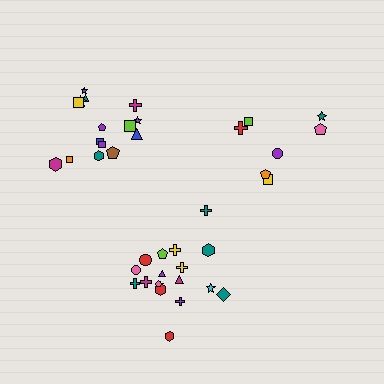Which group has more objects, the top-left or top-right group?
The top-left group.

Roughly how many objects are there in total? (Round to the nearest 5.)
Roughly 40 objects in total.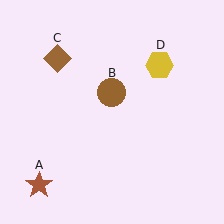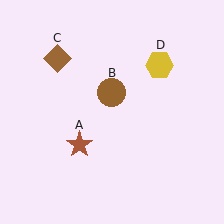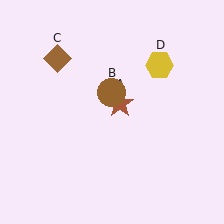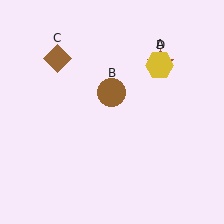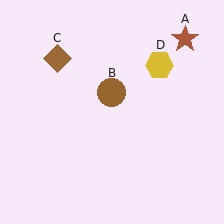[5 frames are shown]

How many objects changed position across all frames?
1 object changed position: brown star (object A).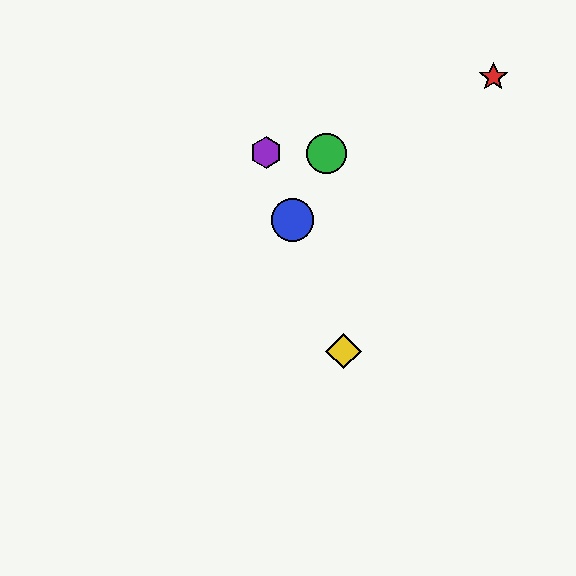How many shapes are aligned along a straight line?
3 shapes (the blue circle, the yellow diamond, the purple hexagon) are aligned along a straight line.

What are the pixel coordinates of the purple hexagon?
The purple hexagon is at (266, 153).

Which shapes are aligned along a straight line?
The blue circle, the yellow diamond, the purple hexagon are aligned along a straight line.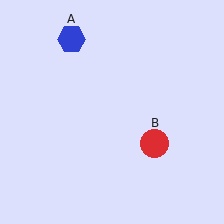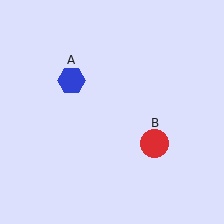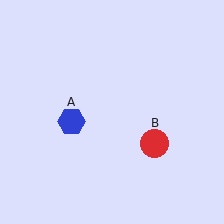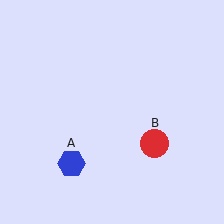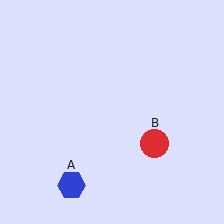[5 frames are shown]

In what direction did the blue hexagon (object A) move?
The blue hexagon (object A) moved down.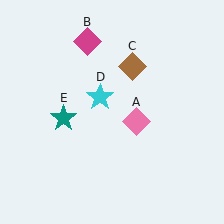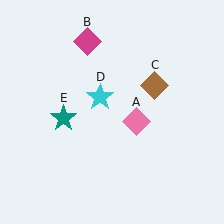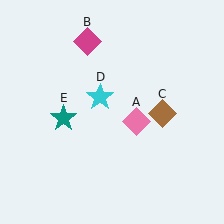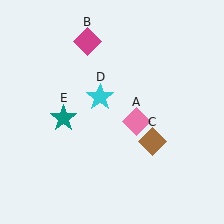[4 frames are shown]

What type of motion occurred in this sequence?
The brown diamond (object C) rotated clockwise around the center of the scene.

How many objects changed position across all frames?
1 object changed position: brown diamond (object C).